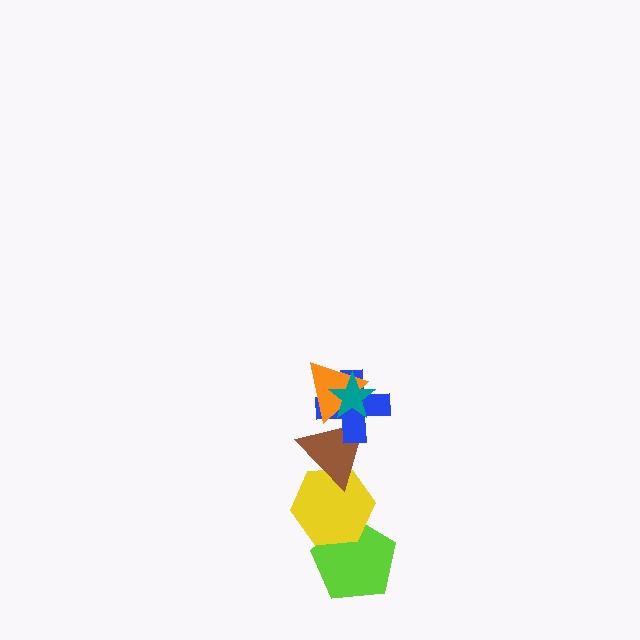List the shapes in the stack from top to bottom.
From top to bottom: the teal star, the orange triangle, the blue cross, the brown triangle, the yellow hexagon, the lime pentagon.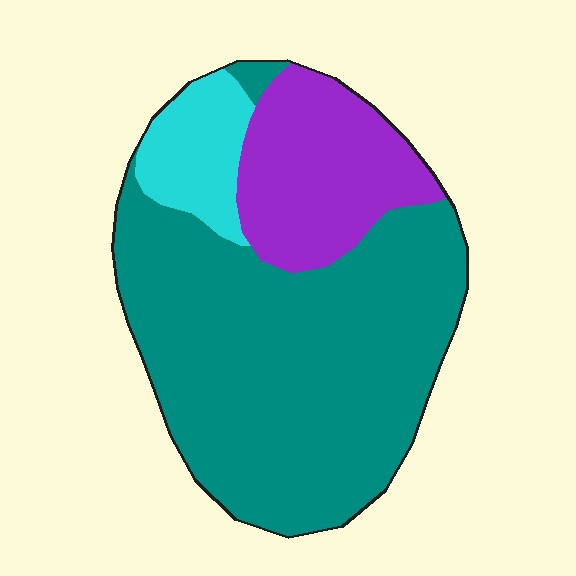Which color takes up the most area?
Teal, at roughly 65%.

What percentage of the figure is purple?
Purple takes up about one fifth (1/5) of the figure.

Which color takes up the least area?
Cyan, at roughly 10%.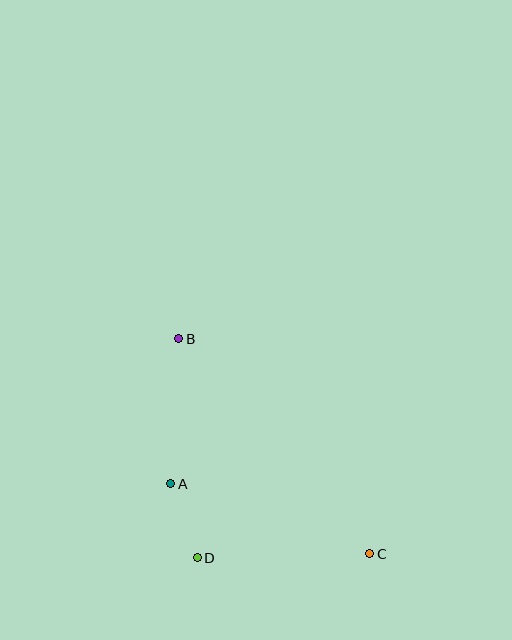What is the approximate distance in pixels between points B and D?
The distance between B and D is approximately 220 pixels.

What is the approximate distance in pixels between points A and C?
The distance between A and C is approximately 211 pixels.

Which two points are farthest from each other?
Points B and C are farthest from each other.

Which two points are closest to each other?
Points A and D are closest to each other.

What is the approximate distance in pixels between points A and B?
The distance between A and B is approximately 145 pixels.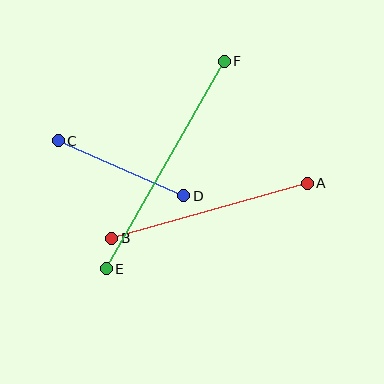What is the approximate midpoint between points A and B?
The midpoint is at approximately (209, 211) pixels.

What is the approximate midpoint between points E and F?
The midpoint is at approximately (165, 165) pixels.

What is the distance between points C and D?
The distance is approximately 137 pixels.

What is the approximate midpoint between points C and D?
The midpoint is at approximately (121, 168) pixels.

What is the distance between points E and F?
The distance is approximately 239 pixels.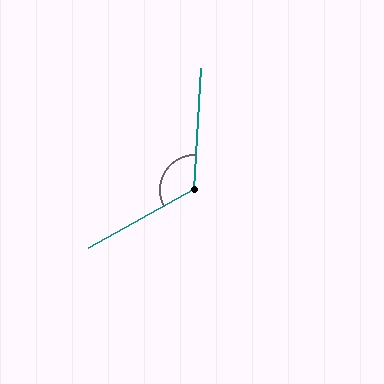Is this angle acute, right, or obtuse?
It is obtuse.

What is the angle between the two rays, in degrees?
Approximately 122 degrees.